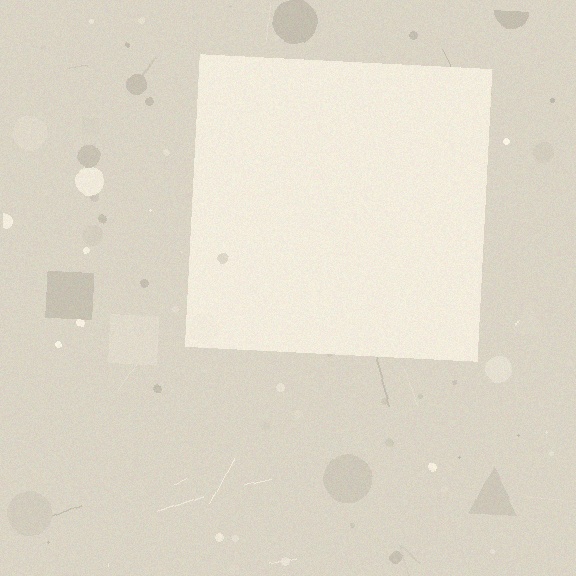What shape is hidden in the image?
A square is hidden in the image.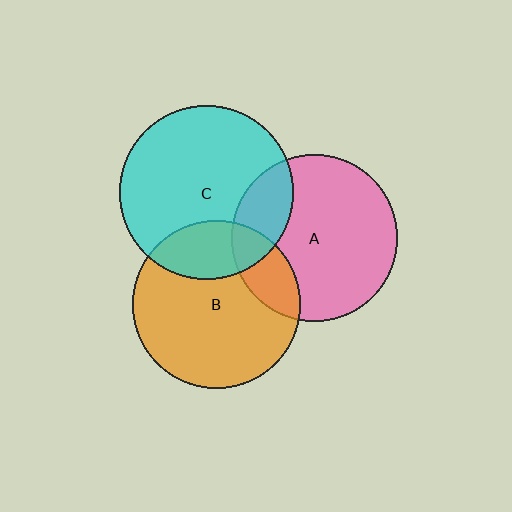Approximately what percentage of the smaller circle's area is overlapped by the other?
Approximately 25%.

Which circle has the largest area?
Circle C (cyan).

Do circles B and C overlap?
Yes.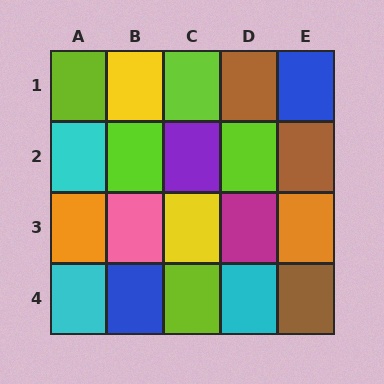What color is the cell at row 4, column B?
Blue.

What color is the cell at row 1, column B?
Yellow.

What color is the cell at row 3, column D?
Magenta.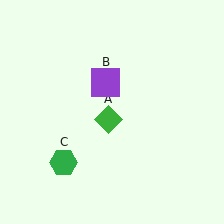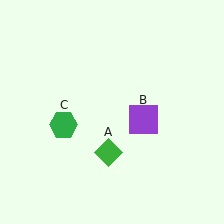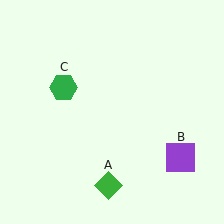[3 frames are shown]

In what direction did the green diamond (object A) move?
The green diamond (object A) moved down.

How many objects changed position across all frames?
3 objects changed position: green diamond (object A), purple square (object B), green hexagon (object C).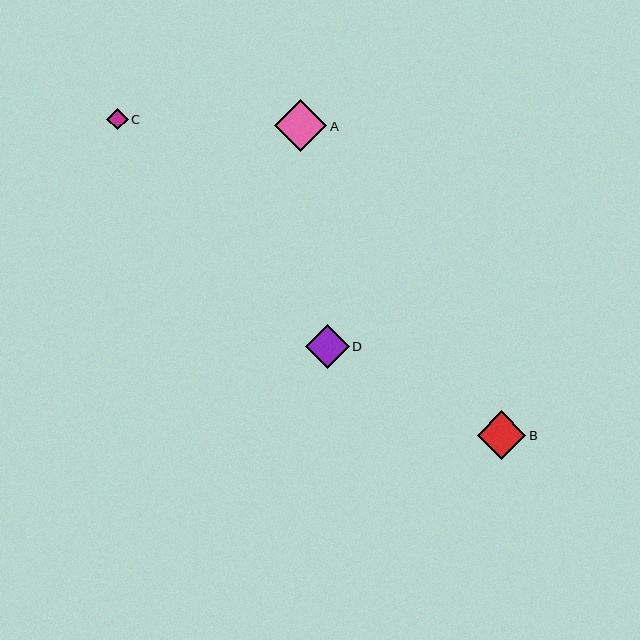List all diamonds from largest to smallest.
From largest to smallest: A, B, D, C.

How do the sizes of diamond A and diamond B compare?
Diamond A and diamond B are approximately the same size.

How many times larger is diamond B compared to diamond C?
Diamond B is approximately 2.3 times the size of diamond C.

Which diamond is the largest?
Diamond A is the largest with a size of approximately 53 pixels.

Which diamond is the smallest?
Diamond C is the smallest with a size of approximately 21 pixels.